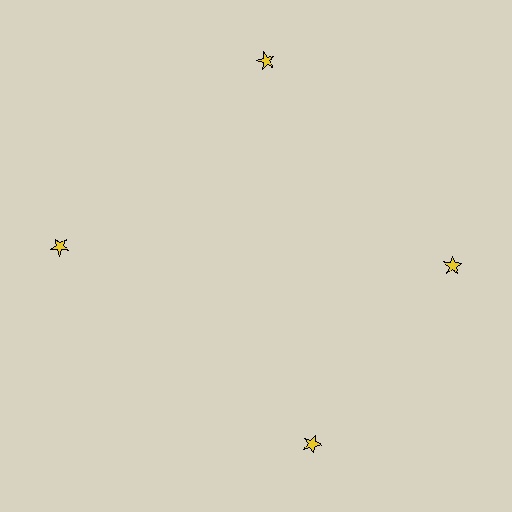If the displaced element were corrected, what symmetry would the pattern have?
It would have 4-fold rotational symmetry — the pattern would map onto itself every 90 degrees.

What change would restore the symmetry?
The symmetry would be restored by rotating it back into even spacing with its neighbors so that all 4 stars sit at equal angles and equal distance from the center.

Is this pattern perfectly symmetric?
No. The 4 yellow stars are arranged in a ring, but one element near the 6 o'clock position is rotated out of alignment along the ring, breaking the 4-fold rotational symmetry.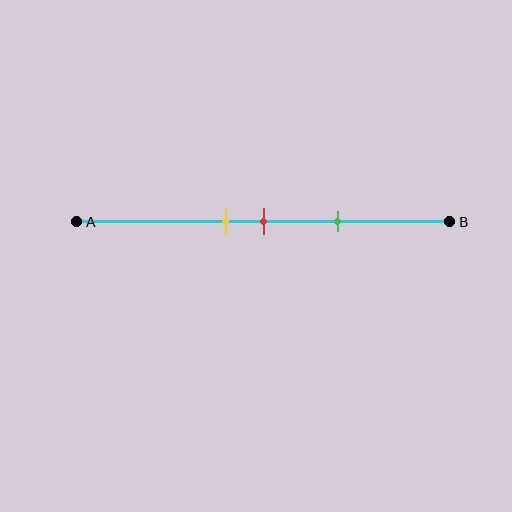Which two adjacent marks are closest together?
The yellow and red marks are the closest adjacent pair.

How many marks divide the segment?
There are 3 marks dividing the segment.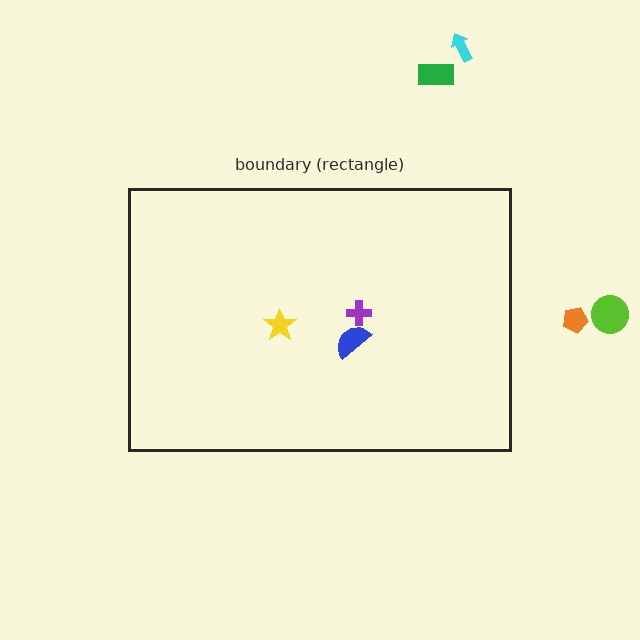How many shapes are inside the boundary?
3 inside, 4 outside.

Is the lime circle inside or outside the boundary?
Outside.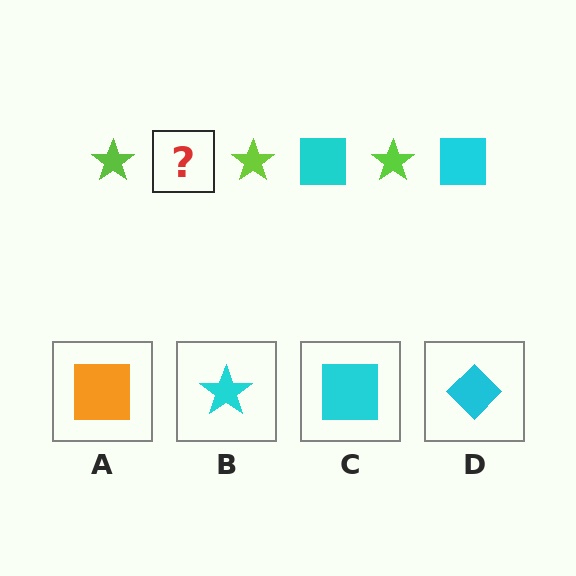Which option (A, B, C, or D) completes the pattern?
C.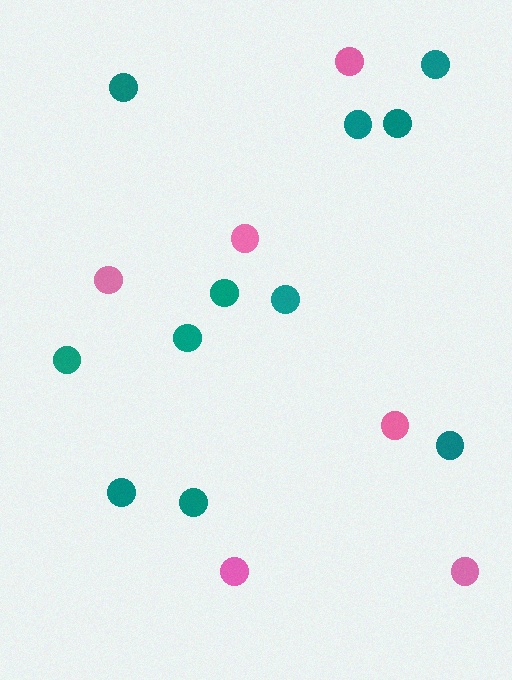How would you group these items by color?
There are 2 groups: one group of teal circles (11) and one group of pink circles (6).